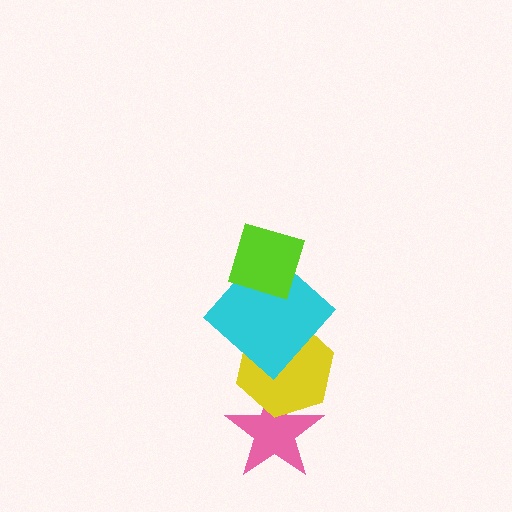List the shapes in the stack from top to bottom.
From top to bottom: the lime diamond, the cyan diamond, the yellow hexagon, the pink star.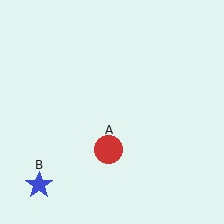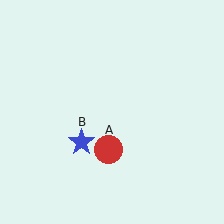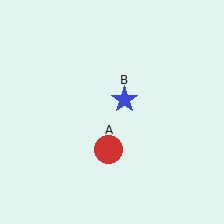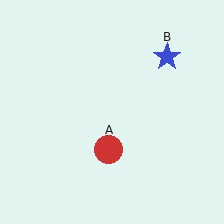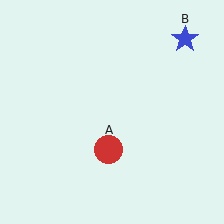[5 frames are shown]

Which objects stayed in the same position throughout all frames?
Red circle (object A) remained stationary.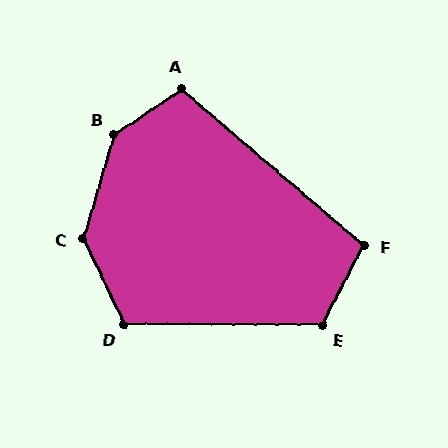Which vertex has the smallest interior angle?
F, at approximately 103 degrees.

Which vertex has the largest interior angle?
B, at approximately 141 degrees.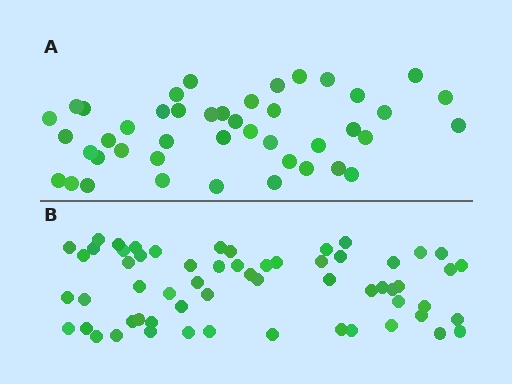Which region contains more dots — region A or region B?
Region B (the bottom region) has more dots.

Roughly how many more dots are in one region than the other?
Region B has approximately 15 more dots than region A.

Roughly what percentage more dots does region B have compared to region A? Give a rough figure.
About 35% more.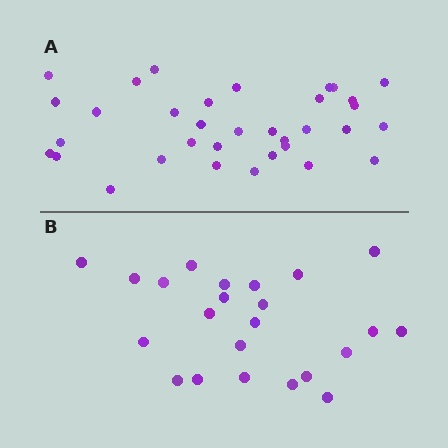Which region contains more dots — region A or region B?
Region A (the top region) has more dots.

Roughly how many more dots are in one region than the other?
Region A has roughly 12 or so more dots than region B.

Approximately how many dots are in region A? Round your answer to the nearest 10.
About 30 dots. (The exact count is 34, which rounds to 30.)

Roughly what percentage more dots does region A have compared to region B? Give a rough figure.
About 50% more.